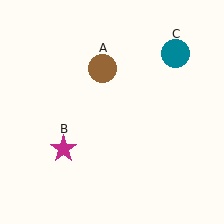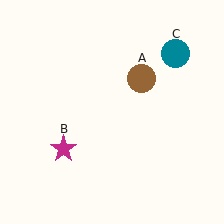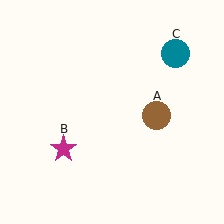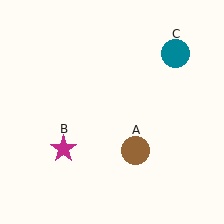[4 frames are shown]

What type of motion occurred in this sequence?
The brown circle (object A) rotated clockwise around the center of the scene.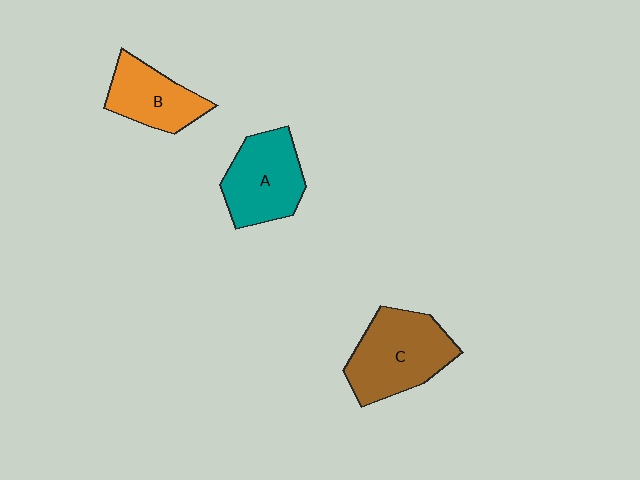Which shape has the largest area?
Shape C (brown).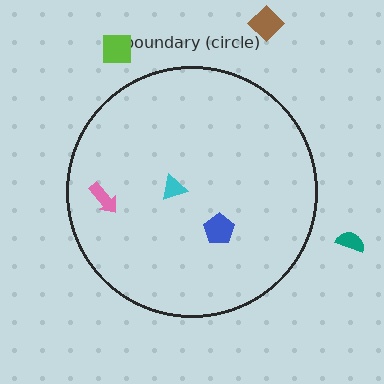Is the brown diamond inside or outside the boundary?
Outside.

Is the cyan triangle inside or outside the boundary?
Inside.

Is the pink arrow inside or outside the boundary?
Inside.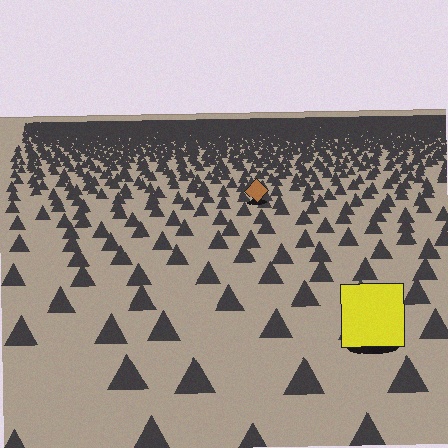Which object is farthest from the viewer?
The brown diamond is farthest from the viewer. It appears smaller and the ground texture around it is denser.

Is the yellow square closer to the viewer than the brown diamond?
Yes. The yellow square is closer — you can tell from the texture gradient: the ground texture is coarser near it.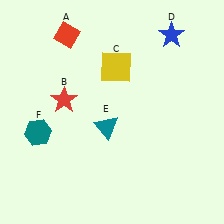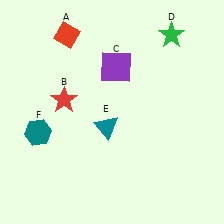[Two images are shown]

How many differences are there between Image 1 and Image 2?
There are 2 differences between the two images.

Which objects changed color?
C changed from yellow to purple. D changed from blue to green.